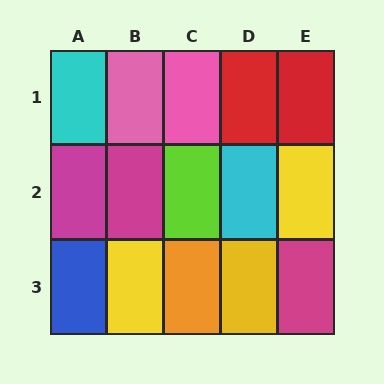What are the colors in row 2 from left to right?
Magenta, magenta, lime, cyan, yellow.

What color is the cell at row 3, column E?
Magenta.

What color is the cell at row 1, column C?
Pink.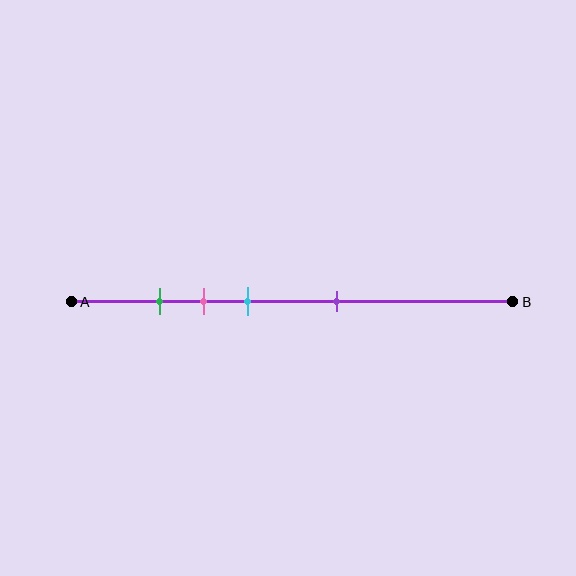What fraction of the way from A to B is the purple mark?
The purple mark is approximately 60% (0.6) of the way from A to B.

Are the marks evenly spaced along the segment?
No, the marks are not evenly spaced.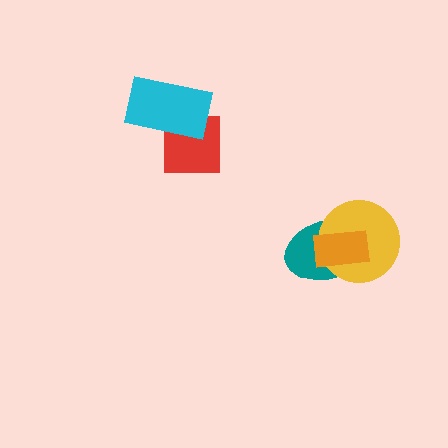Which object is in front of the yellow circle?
The orange rectangle is in front of the yellow circle.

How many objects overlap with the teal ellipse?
2 objects overlap with the teal ellipse.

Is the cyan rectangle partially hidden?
No, no other shape covers it.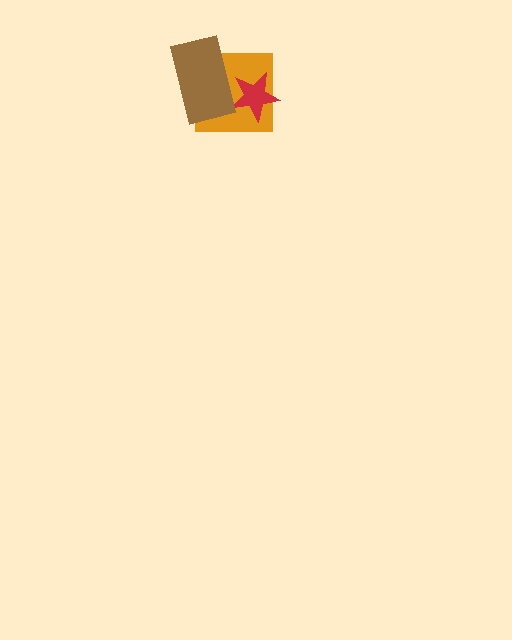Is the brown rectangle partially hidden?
No, no other shape covers it.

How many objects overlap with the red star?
2 objects overlap with the red star.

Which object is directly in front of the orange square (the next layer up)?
The red star is directly in front of the orange square.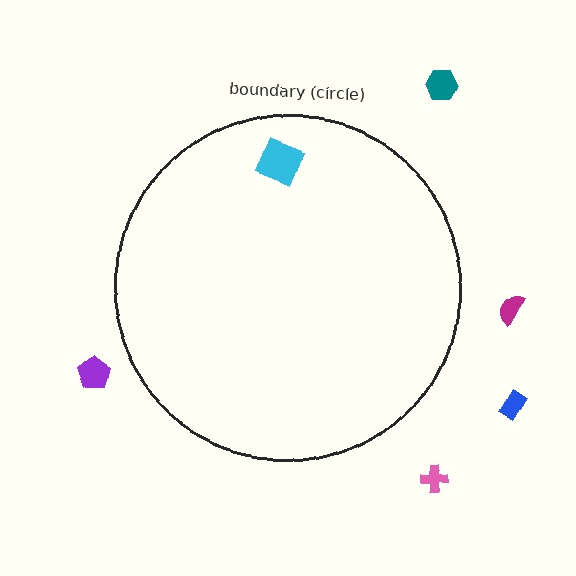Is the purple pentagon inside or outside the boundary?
Outside.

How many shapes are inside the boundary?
1 inside, 5 outside.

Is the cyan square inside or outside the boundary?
Inside.